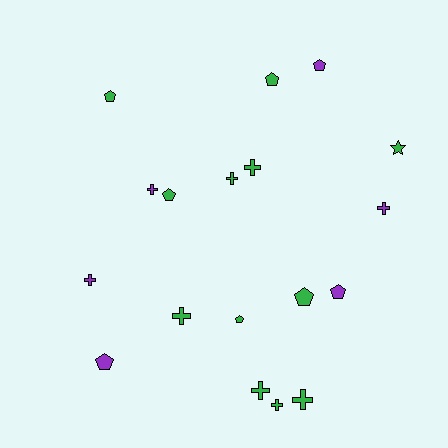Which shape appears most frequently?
Cross, with 9 objects.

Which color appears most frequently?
Green, with 12 objects.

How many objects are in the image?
There are 18 objects.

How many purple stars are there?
There are no purple stars.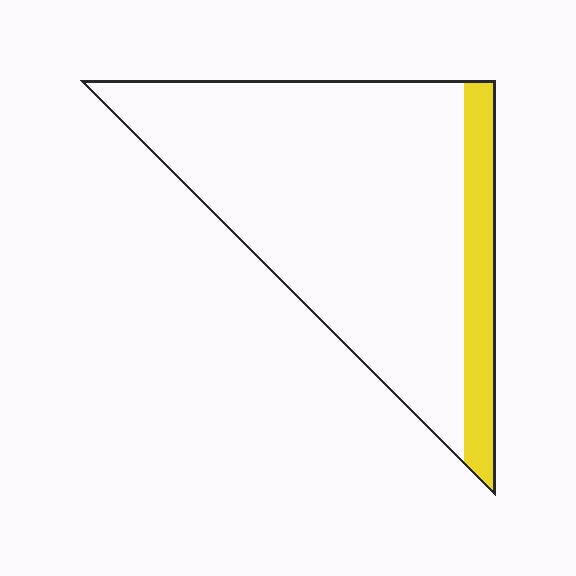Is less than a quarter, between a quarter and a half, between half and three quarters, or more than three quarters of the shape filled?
Less than a quarter.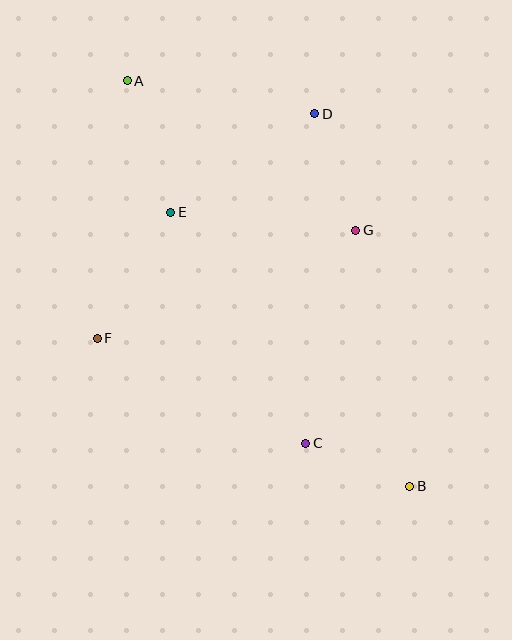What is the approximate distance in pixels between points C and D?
The distance between C and D is approximately 330 pixels.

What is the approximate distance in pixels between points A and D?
The distance between A and D is approximately 191 pixels.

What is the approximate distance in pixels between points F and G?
The distance between F and G is approximately 280 pixels.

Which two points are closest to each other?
Points B and C are closest to each other.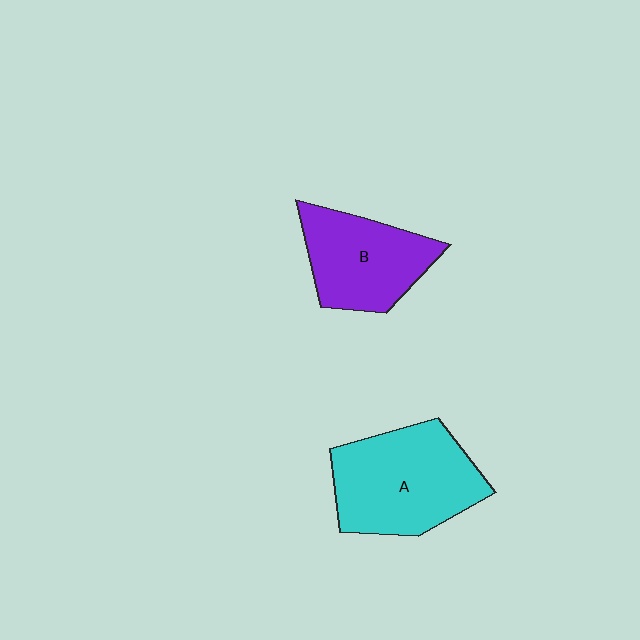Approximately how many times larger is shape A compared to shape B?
Approximately 1.3 times.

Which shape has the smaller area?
Shape B (purple).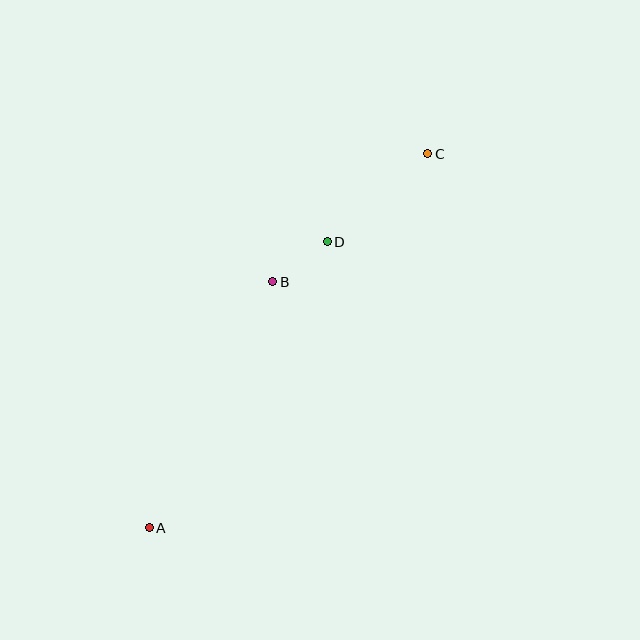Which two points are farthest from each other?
Points A and C are farthest from each other.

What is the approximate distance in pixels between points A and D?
The distance between A and D is approximately 337 pixels.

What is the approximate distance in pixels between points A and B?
The distance between A and B is approximately 276 pixels.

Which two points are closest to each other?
Points B and D are closest to each other.